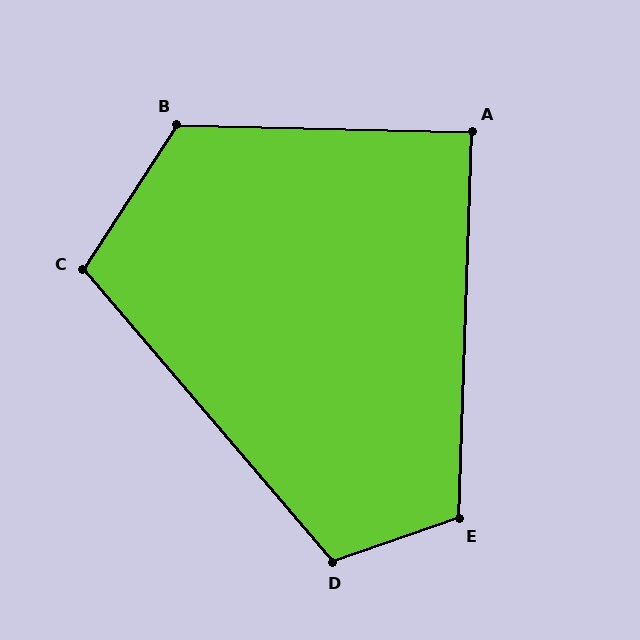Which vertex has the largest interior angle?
B, at approximately 121 degrees.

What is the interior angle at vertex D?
Approximately 111 degrees (obtuse).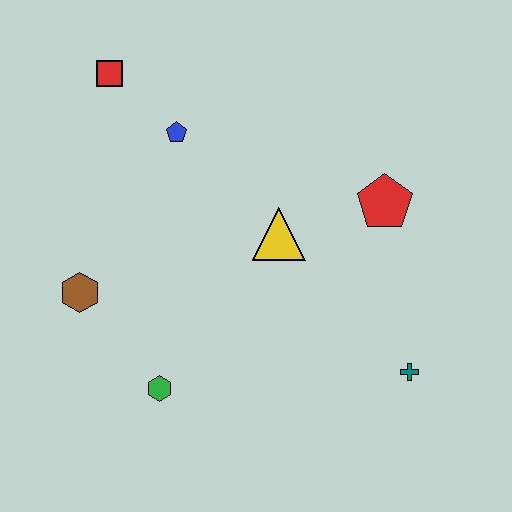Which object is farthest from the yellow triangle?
The red square is farthest from the yellow triangle.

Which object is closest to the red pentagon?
The yellow triangle is closest to the red pentagon.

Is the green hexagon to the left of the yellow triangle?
Yes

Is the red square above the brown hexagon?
Yes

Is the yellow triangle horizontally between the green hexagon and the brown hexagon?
No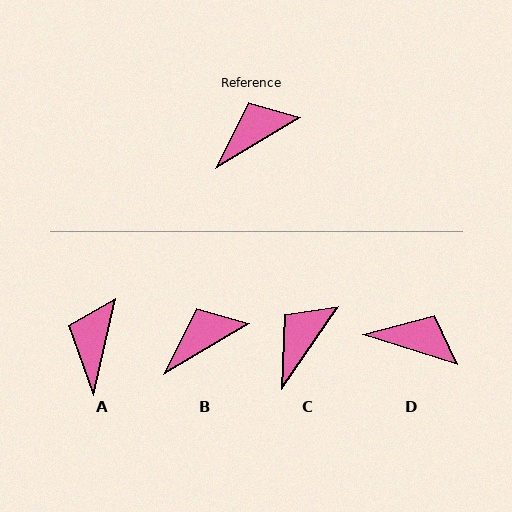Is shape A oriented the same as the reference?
No, it is off by about 46 degrees.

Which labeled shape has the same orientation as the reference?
B.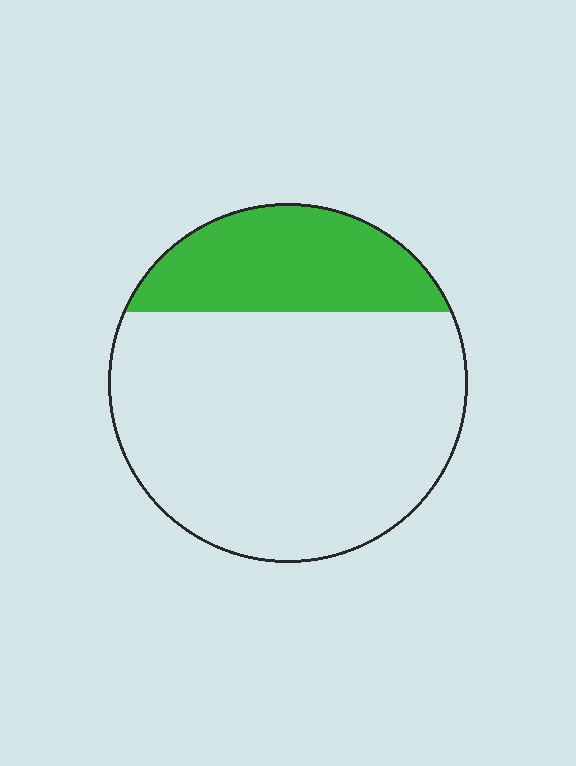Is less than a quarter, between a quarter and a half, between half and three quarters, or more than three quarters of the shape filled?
Between a quarter and a half.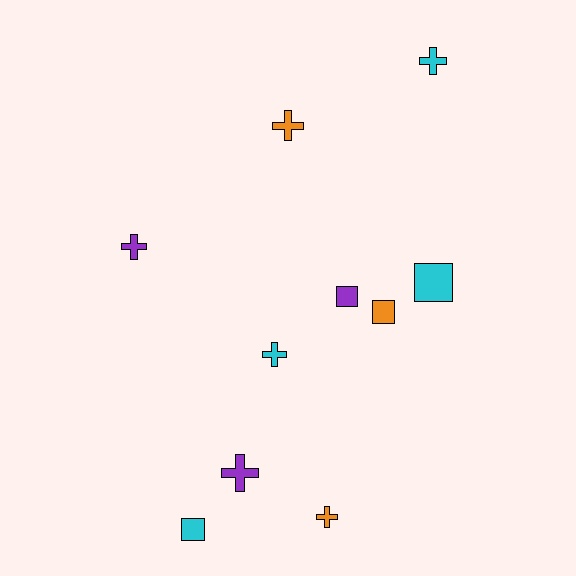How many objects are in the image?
There are 10 objects.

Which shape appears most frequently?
Cross, with 6 objects.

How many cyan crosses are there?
There are 2 cyan crosses.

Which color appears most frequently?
Cyan, with 4 objects.